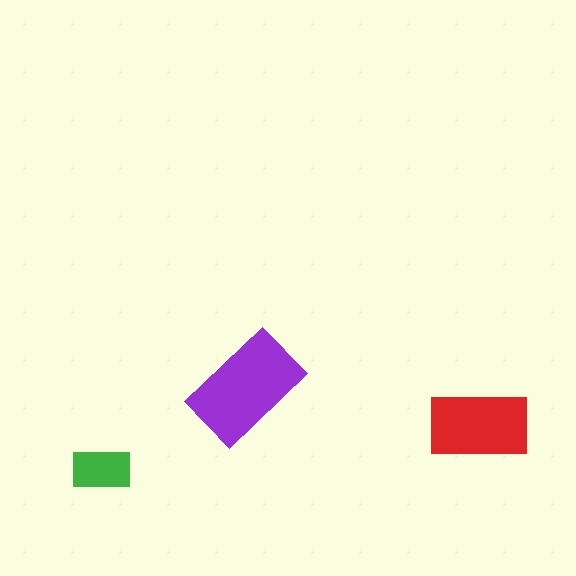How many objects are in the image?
There are 3 objects in the image.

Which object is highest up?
The purple rectangle is topmost.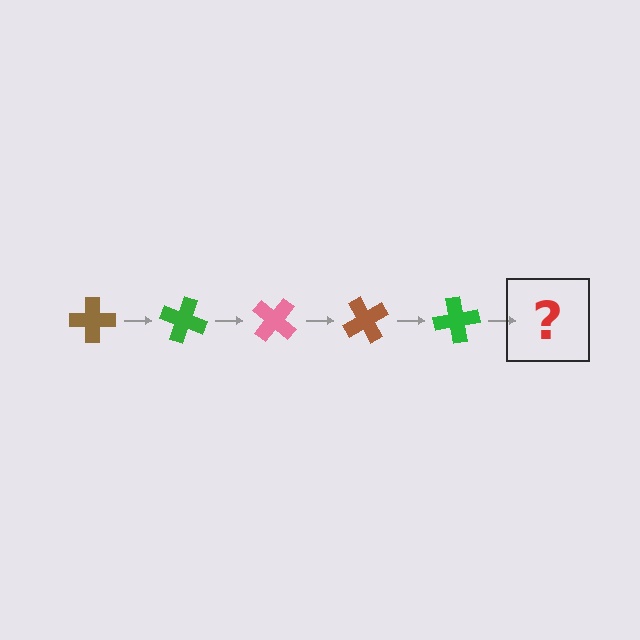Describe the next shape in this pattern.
It should be a pink cross, rotated 100 degrees from the start.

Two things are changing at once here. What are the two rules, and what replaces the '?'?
The two rules are that it rotates 20 degrees each step and the color cycles through brown, green, and pink. The '?' should be a pink cross, rotated 100 degrees from the start.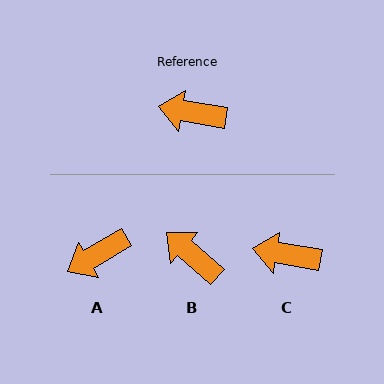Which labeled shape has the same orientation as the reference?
C.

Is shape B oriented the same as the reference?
No, it is off by about 32 degrees.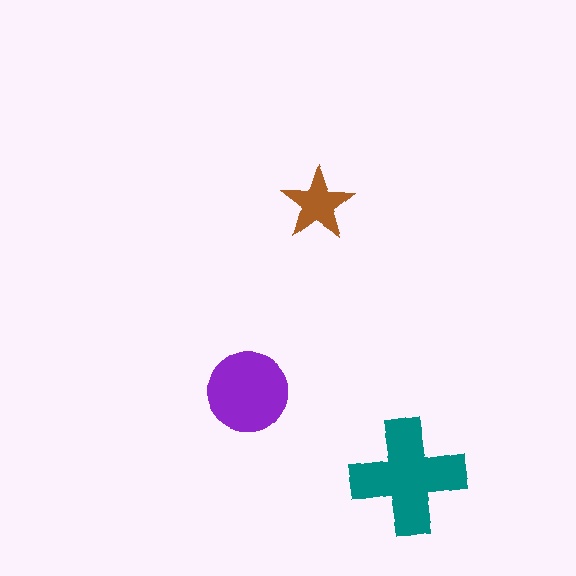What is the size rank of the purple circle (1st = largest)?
2nd.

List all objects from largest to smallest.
The teal cross, the purple circle, the brown star.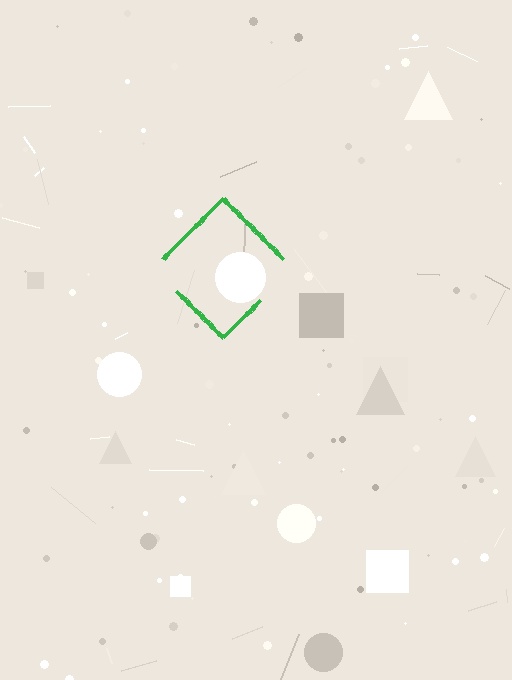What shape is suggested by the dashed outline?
The dashed outline suggests a diamond.